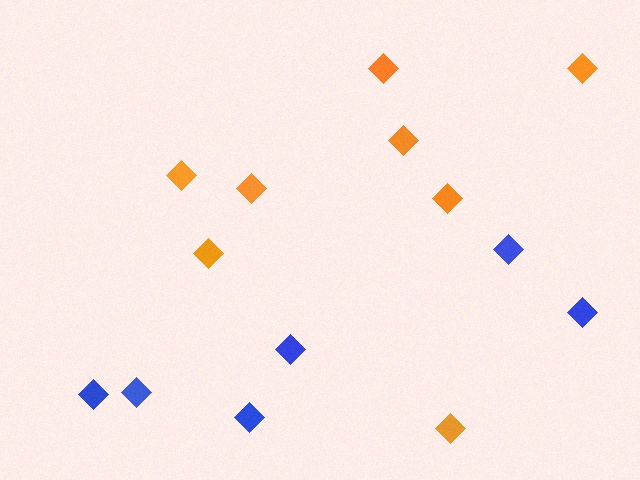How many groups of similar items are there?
There are 2 groups: one group of blue diamonds (6) and one group of orange diamonds (8).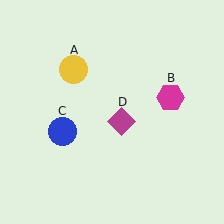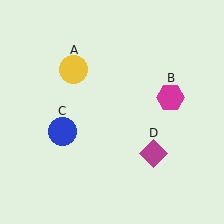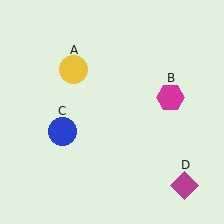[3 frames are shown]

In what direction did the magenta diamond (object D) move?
The magenta diamond (object D) moved down and to the right.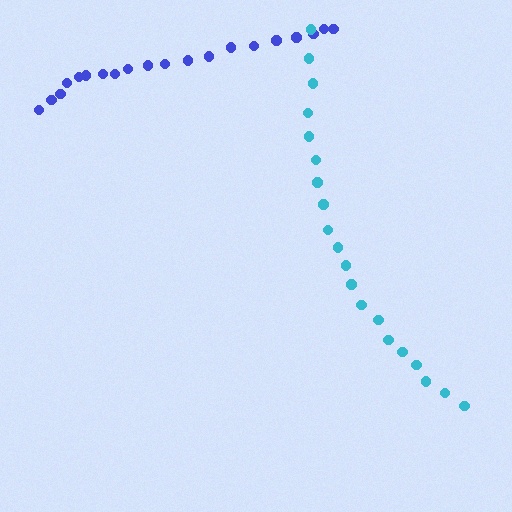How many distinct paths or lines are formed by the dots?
There are 2 distinct paths.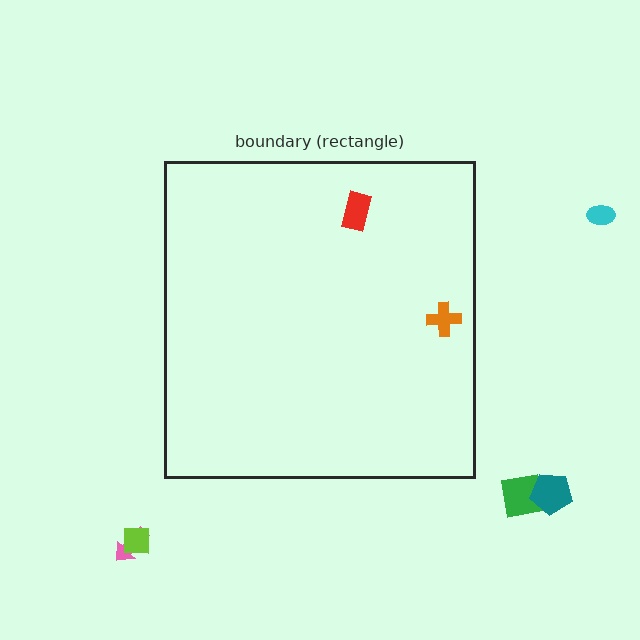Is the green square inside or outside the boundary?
Outside.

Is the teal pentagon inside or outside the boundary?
Outside.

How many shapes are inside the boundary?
2 inside, 5 outside.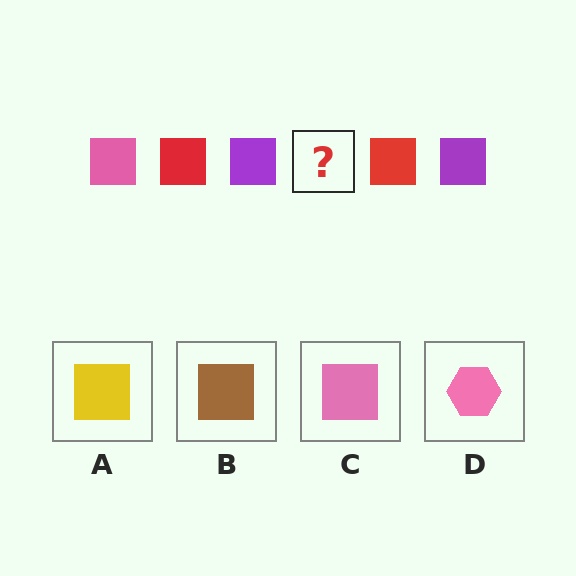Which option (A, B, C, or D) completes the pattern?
C.